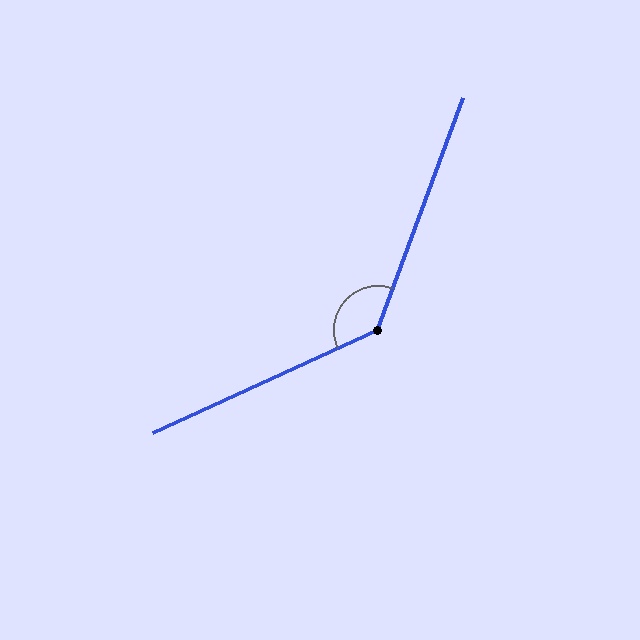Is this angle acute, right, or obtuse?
It is obtuse.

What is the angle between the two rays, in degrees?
Approximately 135 degrees.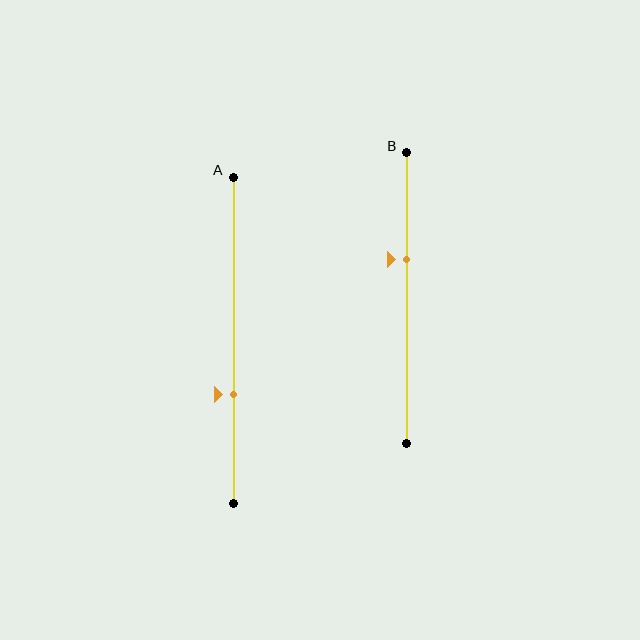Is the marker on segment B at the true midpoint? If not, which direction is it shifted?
No, the marker on segment B is shifted upward by about 13% of the segment length.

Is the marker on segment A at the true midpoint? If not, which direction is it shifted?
No, the marker on segment A is shifted downward by about 16% of the segment length.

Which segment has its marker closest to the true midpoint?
Segment B has its marker closest to the true midpoint.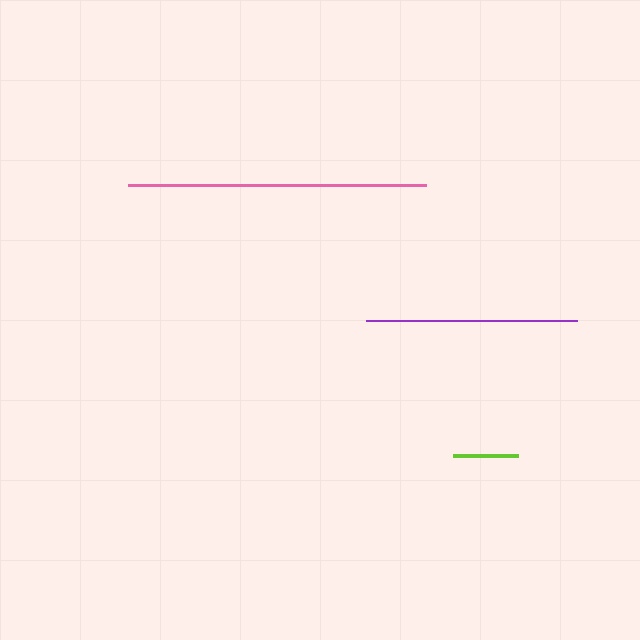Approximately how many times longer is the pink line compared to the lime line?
The pink line is approximately 4.6 times the length of the lime line.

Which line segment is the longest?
The pink line is the longest at approximately 298 pixels.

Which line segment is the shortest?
The lime line is the shortest at approximately 65 pixels.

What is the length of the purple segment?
The purple segment is approximately 210 pixels long.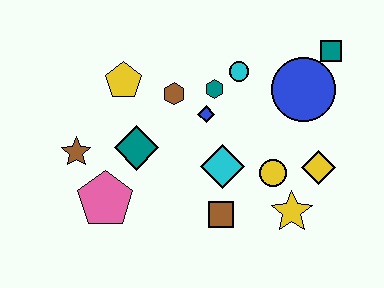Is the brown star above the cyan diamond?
Yes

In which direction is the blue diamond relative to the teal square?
The blue diamond is to the left of the teal square.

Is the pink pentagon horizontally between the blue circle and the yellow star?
No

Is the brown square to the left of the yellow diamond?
Yes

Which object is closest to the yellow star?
The yellow circle is closest to the yellow star.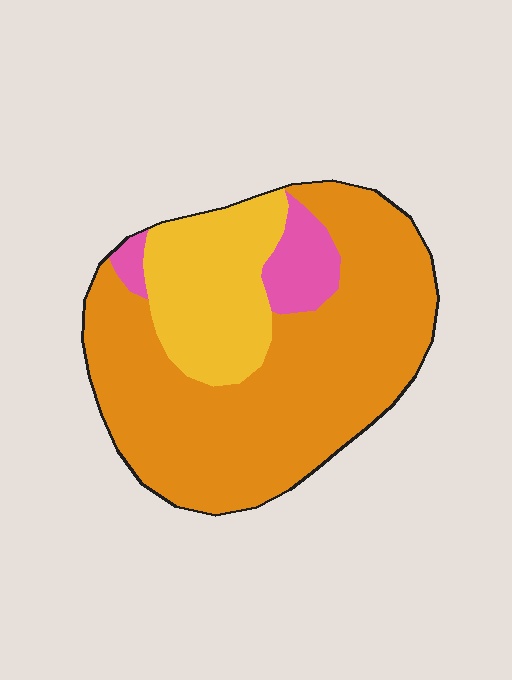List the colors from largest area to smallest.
From largest to smallest: orange, yellow, pink.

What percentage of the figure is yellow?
Yellow covers around 25% of the figure.